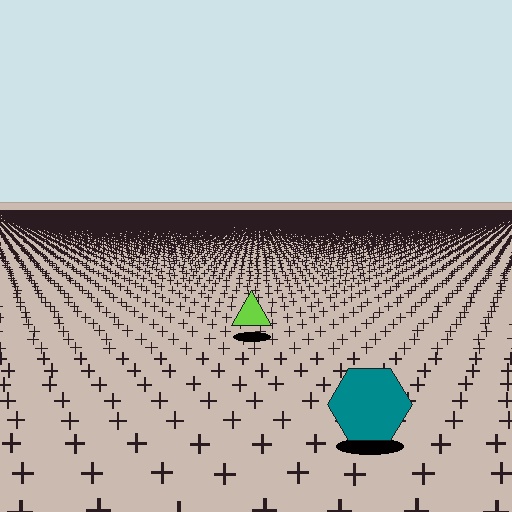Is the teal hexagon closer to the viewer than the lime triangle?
Yes. The teal hexagon is closer — you can tell from the texture gradient: the ground texture is coarser near it.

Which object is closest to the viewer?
The teal hexagon is closest. The texture marks near it are larger and more spread out.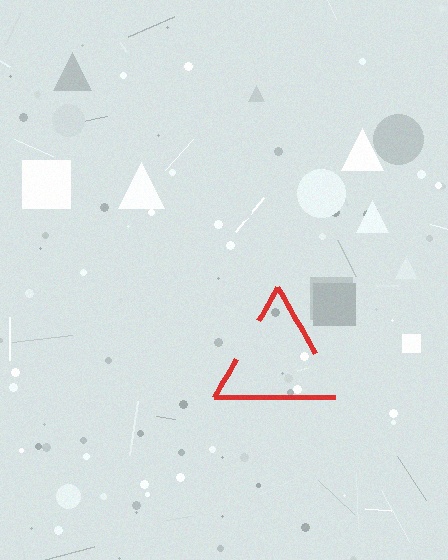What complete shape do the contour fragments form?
The contour fragments form a triangle.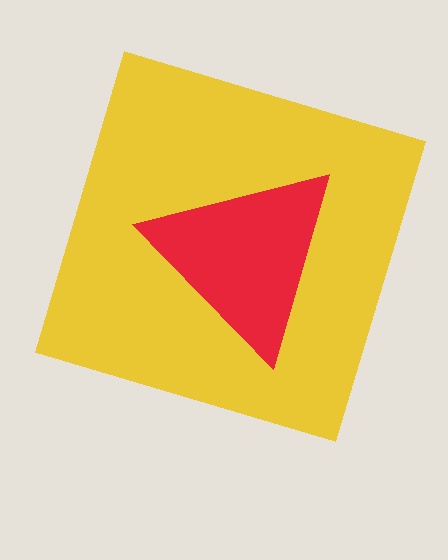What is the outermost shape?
The yellow square.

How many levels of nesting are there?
2.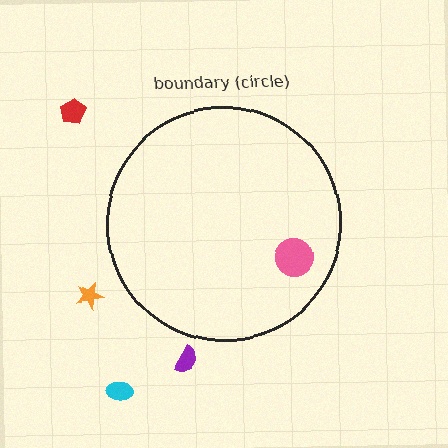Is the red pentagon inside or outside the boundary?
Outside.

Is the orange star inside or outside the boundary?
Outside.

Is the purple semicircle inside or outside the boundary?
Outside.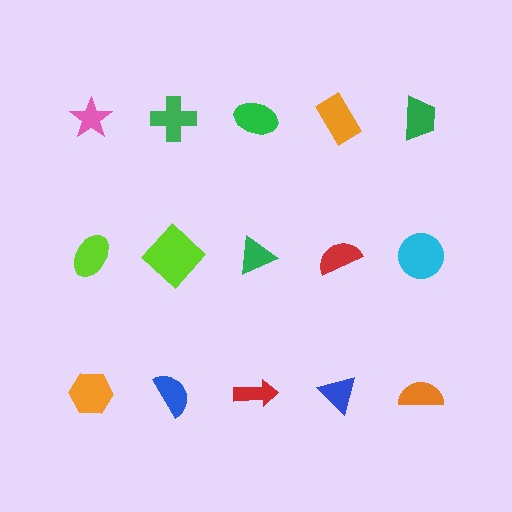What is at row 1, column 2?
A green cross.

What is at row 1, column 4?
An orange rectangle.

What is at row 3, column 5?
An orange semicircle.